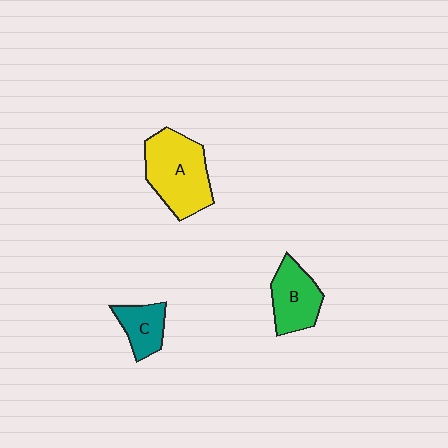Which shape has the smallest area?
Shape C (teal).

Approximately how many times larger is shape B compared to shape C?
Approximately 1.4 times.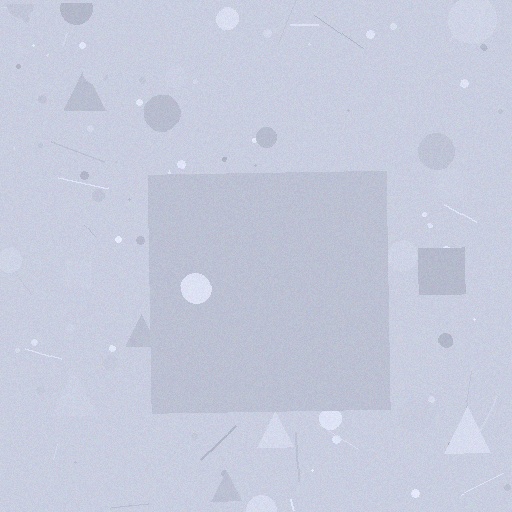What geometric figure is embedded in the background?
A square is embedded in the background.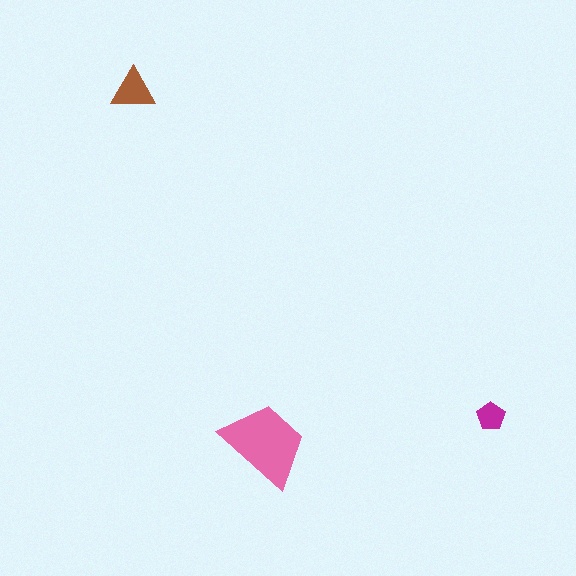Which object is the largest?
The pink trapezoid.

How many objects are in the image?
There are 3 objects in the image.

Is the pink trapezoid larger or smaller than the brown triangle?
Larger.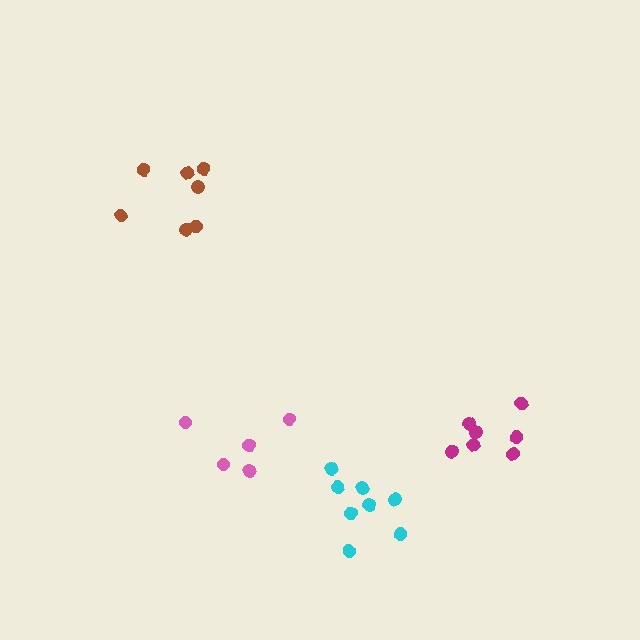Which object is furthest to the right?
The magenta cluster is rightmost.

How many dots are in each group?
Group 1: 7 dots, Group 2: 8 dots, Group 3: 5 dots, Group 4: 7 dots (27 total).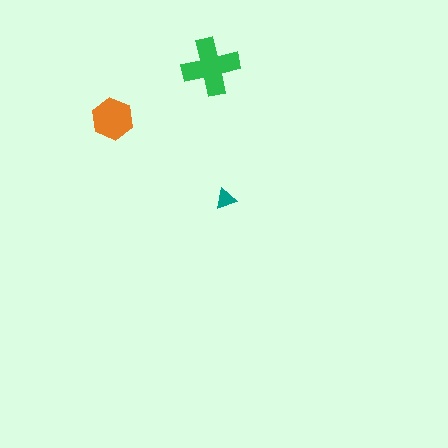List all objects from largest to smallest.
The green cross, the orange hexagon, the teal triangle.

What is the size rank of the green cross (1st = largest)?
1st.